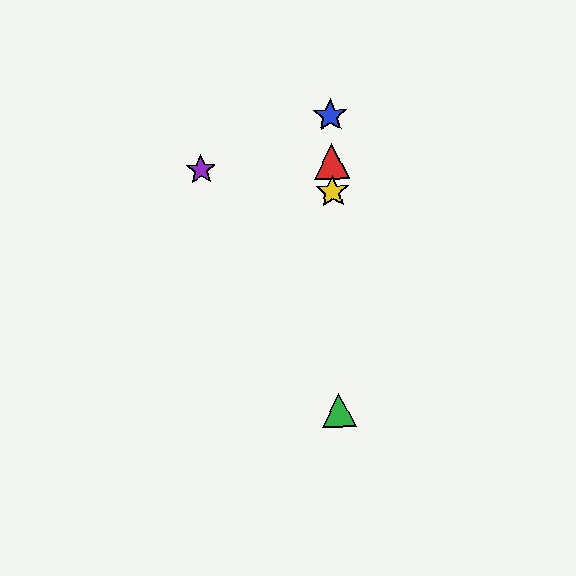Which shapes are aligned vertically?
The red triangle, the blue star, the green triangle, the yellow star are aligned vertically.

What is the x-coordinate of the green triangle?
The green triangle is at x≈339.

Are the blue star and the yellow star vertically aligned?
Yes, both are at x≈330.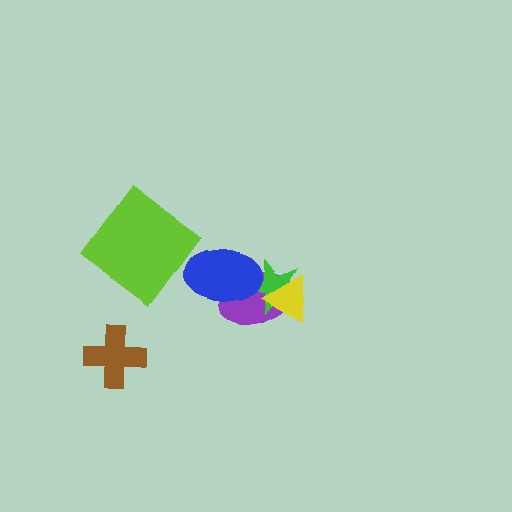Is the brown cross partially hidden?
No, no other shape covers it.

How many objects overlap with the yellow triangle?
2 objects overlap with the yellow triangle.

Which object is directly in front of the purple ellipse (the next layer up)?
The green star is directly in front of the purple ellipse.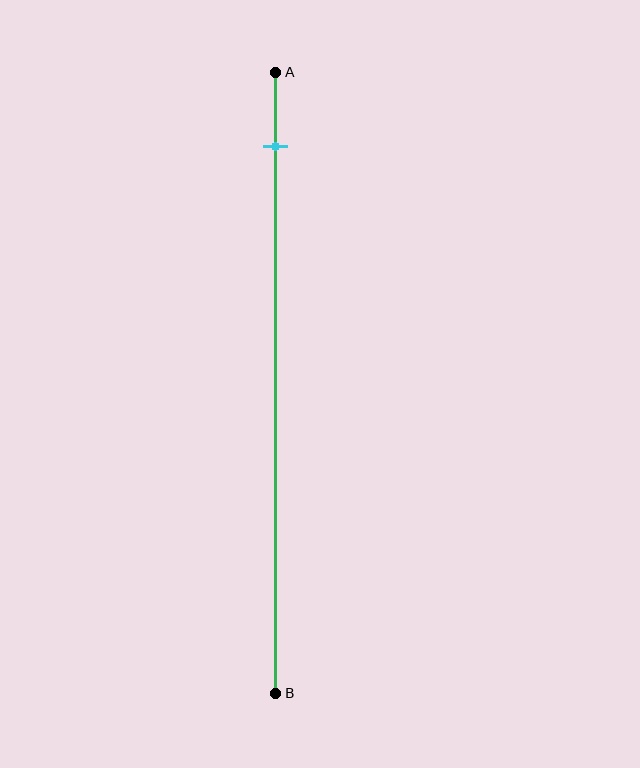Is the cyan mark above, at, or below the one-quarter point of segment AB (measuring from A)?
The cyan mark is above the one-quarter point of segment AB.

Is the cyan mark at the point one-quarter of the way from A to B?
No, the mark is at about 10% from A, not at the 25% one-quarter point.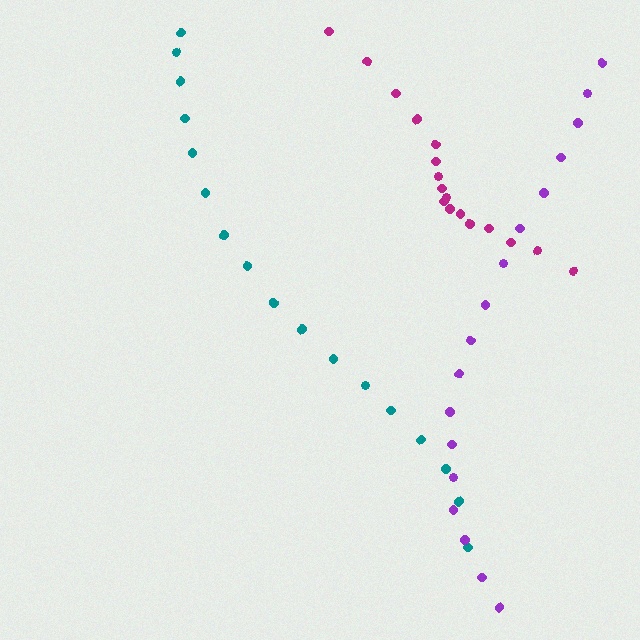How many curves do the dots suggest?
There are 3 distinct paths.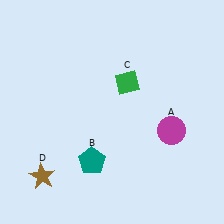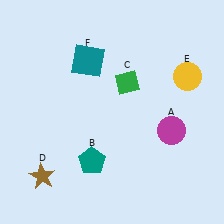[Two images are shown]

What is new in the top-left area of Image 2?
A teal square (F) was added in the top-left area of Image 2.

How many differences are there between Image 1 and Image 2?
There are 2 differences between the two images.